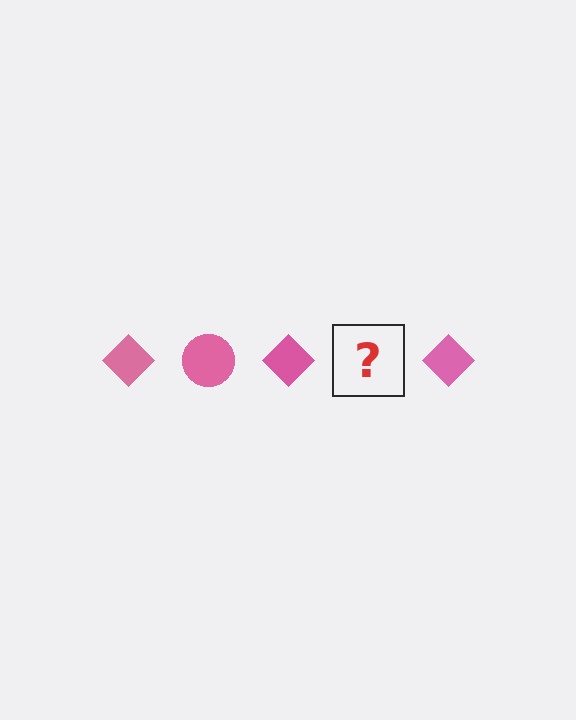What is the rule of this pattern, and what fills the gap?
The rule is that the pattern cycles through diamond, circle shapes in pink. The gap should be filled with a pink circle.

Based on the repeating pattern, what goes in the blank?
The blank should be a pink circle.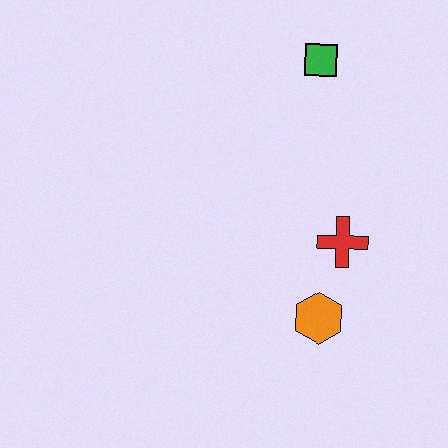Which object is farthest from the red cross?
The green square is farthest from the red cross.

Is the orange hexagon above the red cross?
No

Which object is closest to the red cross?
The orange hexagon is closest to the red cross.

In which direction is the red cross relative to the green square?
The red cross is below the green square.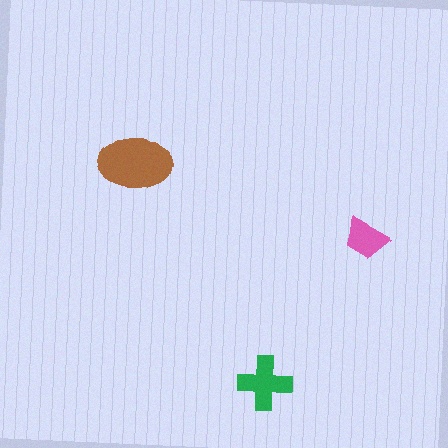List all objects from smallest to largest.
The pink trapezoid, the green cross, the brown ellipse.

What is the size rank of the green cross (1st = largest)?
2nd.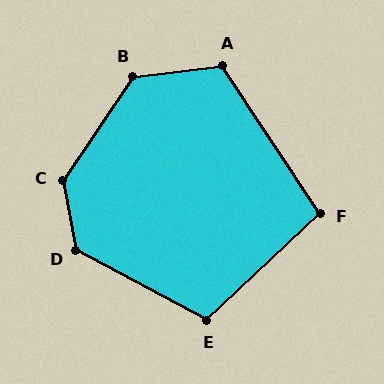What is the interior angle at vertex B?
Approximately 131 degrees (obtuse).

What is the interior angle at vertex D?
Approximately 129 degrees (obtuse).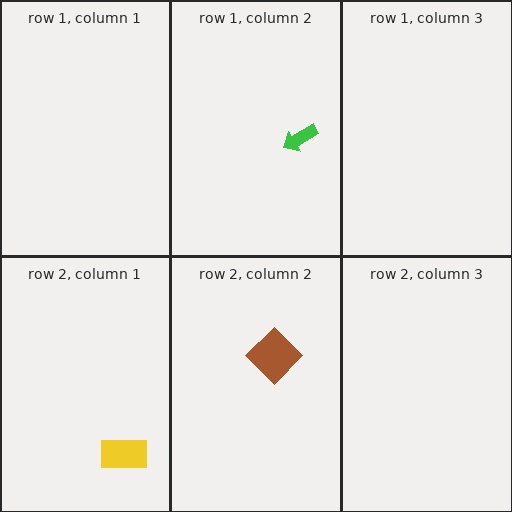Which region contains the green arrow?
The row 1, column 2 region.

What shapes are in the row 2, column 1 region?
The yellow rectangle.